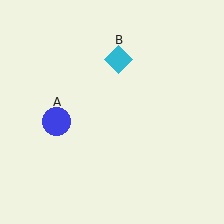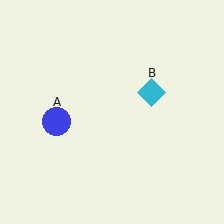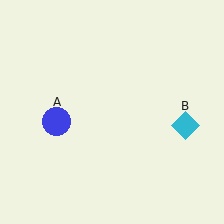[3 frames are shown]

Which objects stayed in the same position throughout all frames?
Blue circle (object A) remained stationary.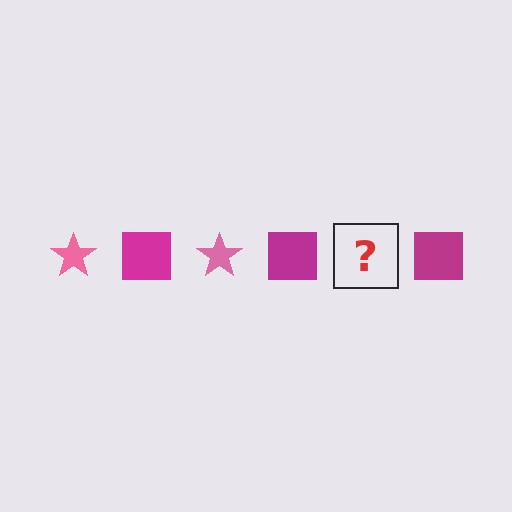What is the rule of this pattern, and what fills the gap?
The rule is that the pattern alternates between pink star and magenta square. The gap should be filled with a pink star.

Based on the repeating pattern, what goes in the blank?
The blank should be a pink star.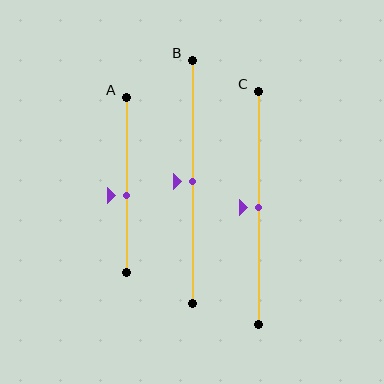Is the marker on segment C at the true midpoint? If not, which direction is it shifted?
Yes, the marker on segment C is at the true midpoint.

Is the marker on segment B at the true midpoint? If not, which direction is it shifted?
Yes, the marker on segment B is at the true midpoint.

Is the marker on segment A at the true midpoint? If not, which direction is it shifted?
No, the marker on segment A is shifted downward by about 6% of the segment length.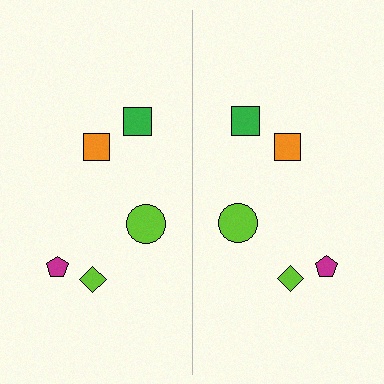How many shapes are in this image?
There are 10 shapes in this image.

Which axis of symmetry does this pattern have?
The pattern has a vertical axis of symmetry running through the center of the image.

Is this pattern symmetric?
Yes, this pattern has bilateral (reflection) symmetry.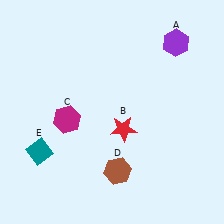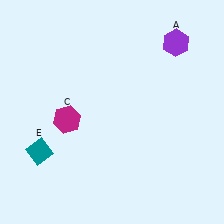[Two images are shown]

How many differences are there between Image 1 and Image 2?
There are 2 differences between the two images.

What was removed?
The red star (B), the brown hexagon (D) were removed in Image 2.